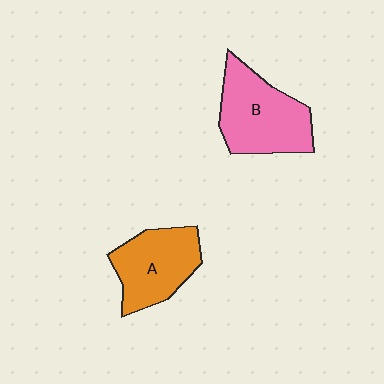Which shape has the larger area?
Shape B (pink).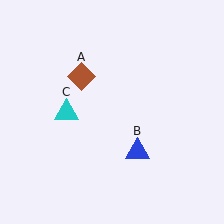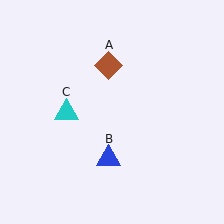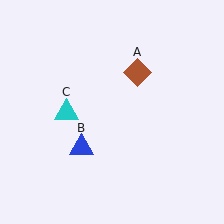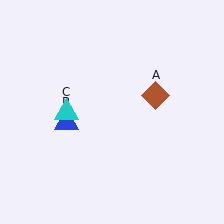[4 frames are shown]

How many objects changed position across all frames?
2 objects changed position: brown diamond (object A), blue triangle (object B).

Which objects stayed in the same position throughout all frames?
Cyan triangle (object C) remained stationary.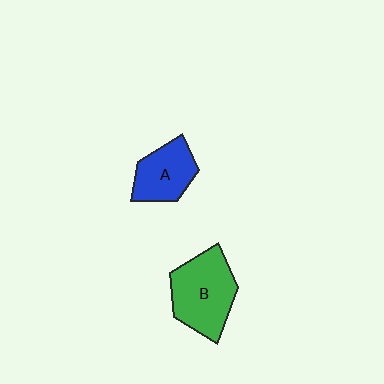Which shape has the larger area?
Shape B (green).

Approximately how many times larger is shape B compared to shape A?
Approximately 1.5 times.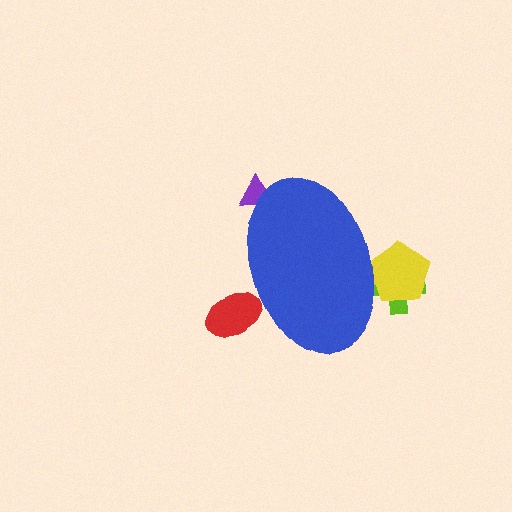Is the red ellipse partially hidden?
Yes, the red ellipse is partially hidden behind the blue ellipse.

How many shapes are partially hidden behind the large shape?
4 shapes are partially hidden.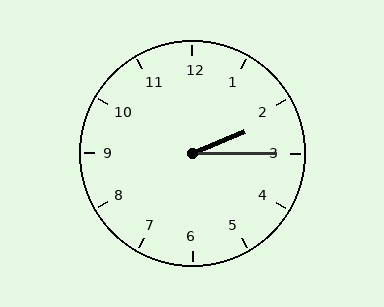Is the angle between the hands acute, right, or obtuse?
It is acute.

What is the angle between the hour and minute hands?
Approximately 22 degrees.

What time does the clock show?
2:15.